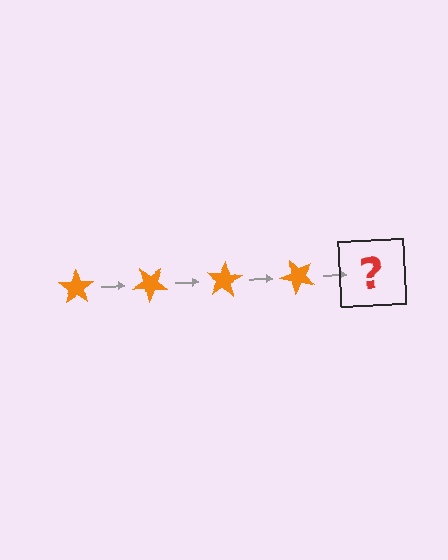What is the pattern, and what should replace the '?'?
The pattern is that the star rotates 40 degrees each step. The '?' should be an orange star rotated 160 degrees.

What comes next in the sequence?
The next element should be an orange star rotated 160 degrees.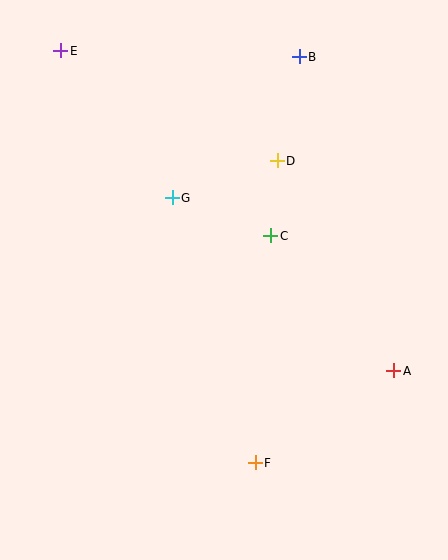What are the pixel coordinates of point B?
Point B is at (299, 57).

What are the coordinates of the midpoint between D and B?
The midpoint between D and B is at (288, 109).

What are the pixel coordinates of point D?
Point D is at (277, 161).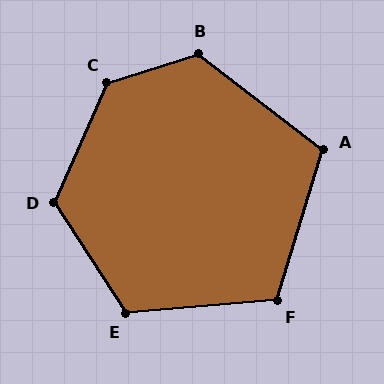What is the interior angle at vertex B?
Approximately 125 degrees (obtuse).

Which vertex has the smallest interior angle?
A, at approximately 110 degrees.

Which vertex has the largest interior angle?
C, at approximately 131 degrees.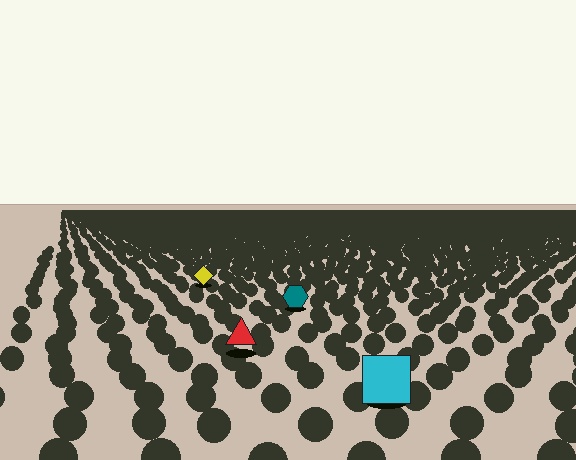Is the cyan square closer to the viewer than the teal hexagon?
Yes. The cyan square is closer — you can tell from the texture gradient: the ground texture is coarser near it.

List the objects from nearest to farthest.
From nearest to farthest: the cyan square, the red triangle, the teal hexagon, the yellow diamond.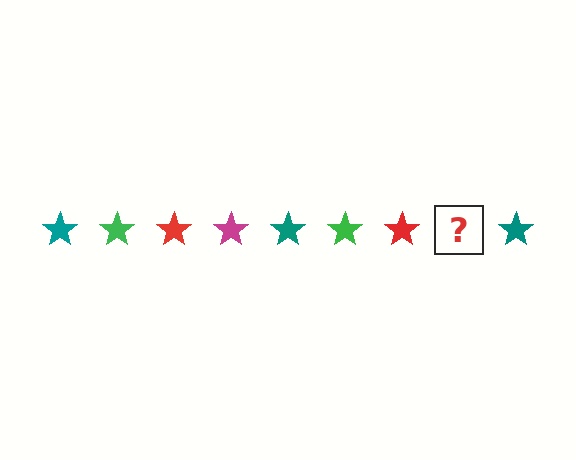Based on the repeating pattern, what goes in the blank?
The blank should be a magenta star.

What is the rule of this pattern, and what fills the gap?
The rule is that the pattern cycles through teal, green, red, magenta stars. The gap should be filled with a magenta star.